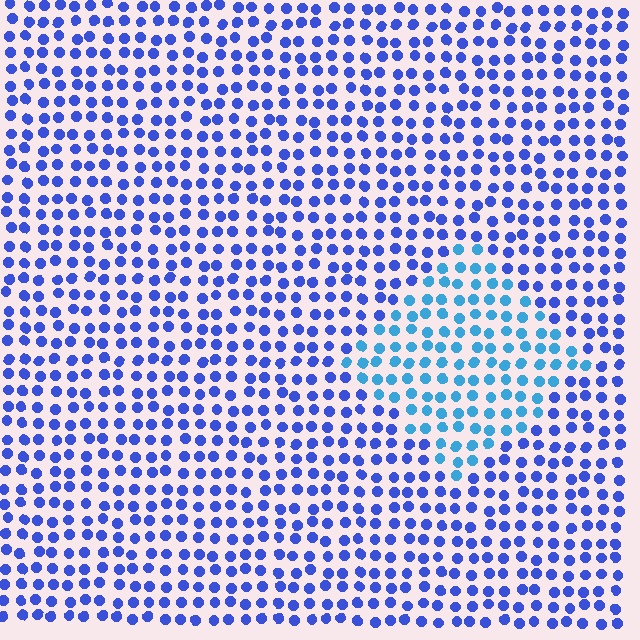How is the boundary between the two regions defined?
The boundary is defined purely by a slight shift in hue (about 32 degrees). Spacing, size, and orientation are identical on both sides.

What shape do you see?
I see a diamond.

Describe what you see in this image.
The image is filled with small blue elements in a uniform arrangement. A diamond-shaped region is visible where the elements are tinted to a slightly different hue, forming a subtle color boundary.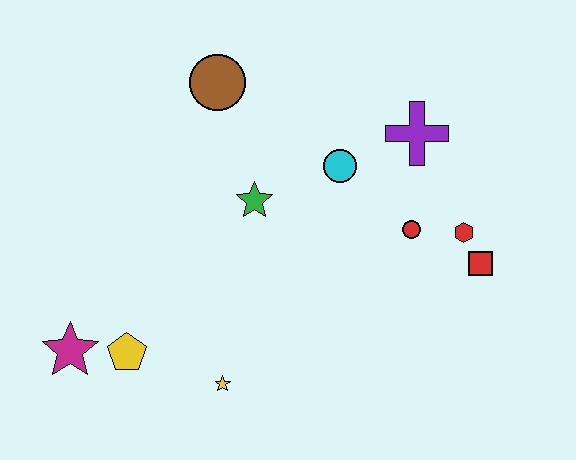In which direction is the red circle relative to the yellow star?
The red circle is to the right of the yellow star.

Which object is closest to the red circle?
The red hexagon is closest to the red circle.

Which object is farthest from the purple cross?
The magenta star is farthest from the purple cross.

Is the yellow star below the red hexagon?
Yes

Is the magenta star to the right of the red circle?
No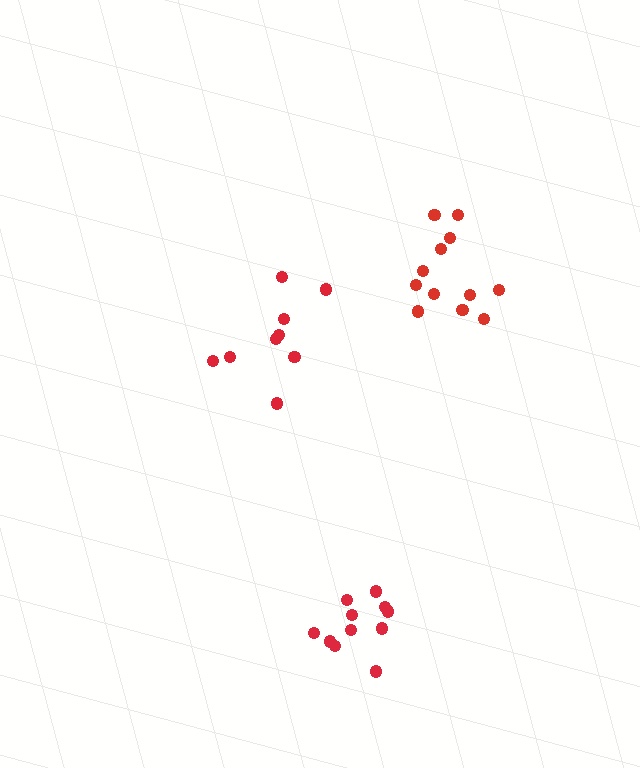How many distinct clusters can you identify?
There are 3 distinct clusters.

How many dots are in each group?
Group 1: 9 dots, Group 2: 11 dots, Group 3: 12 dots (32 total).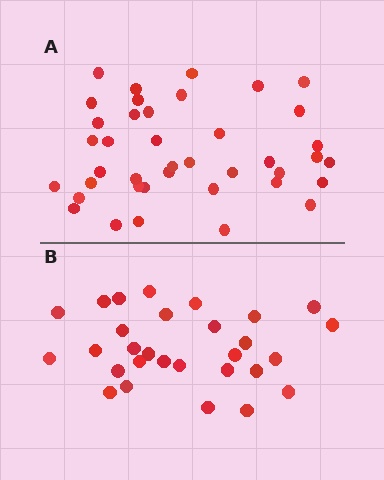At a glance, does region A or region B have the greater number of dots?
Region A (the top region) has more dots.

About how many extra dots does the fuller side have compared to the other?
Region A has roughly 12 or so more dots than region B.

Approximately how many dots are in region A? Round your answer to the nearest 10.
About 40 dots.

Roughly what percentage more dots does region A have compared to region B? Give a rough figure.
About 40% more.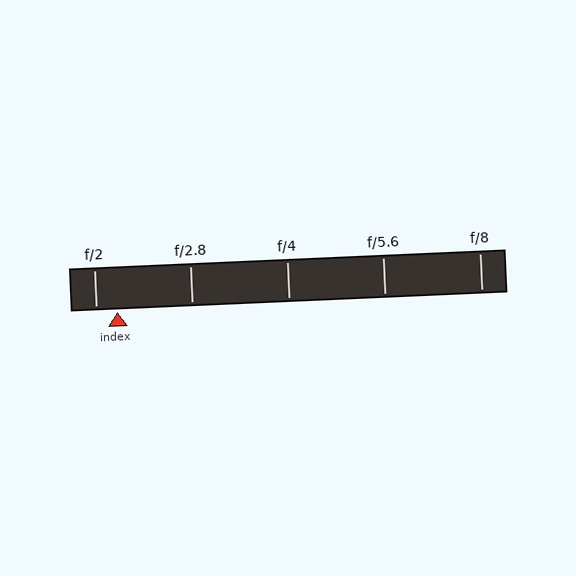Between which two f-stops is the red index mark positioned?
The index mark is between f/2 and f/2.8.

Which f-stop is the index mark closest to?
The index mark is closest to f/2.